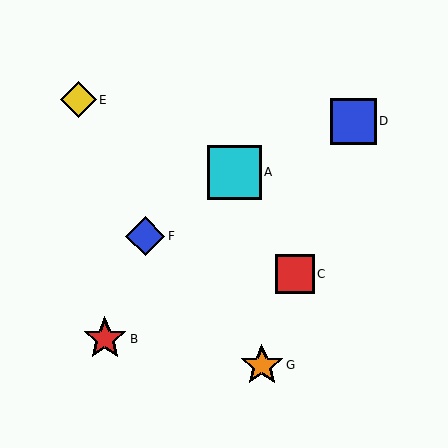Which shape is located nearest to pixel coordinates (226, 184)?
The cyan square (labeled A) at (234, 172) is nearest to that location.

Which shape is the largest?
The cyan square (labeled A) is the largest.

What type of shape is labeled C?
Shape C is a red square.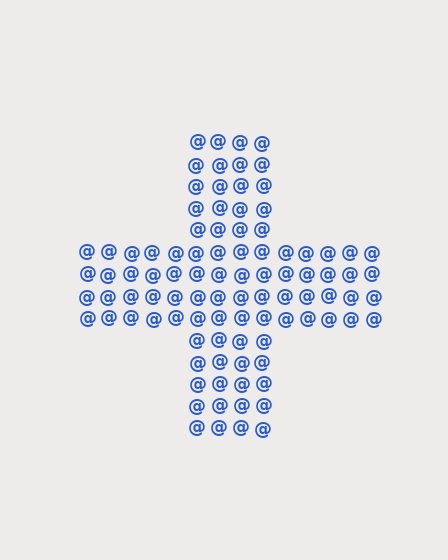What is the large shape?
The large shape is a cross.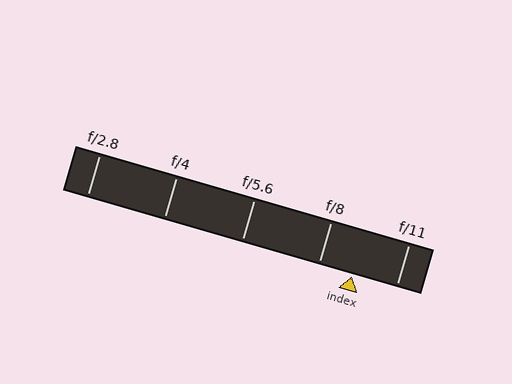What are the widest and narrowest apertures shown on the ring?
The widest aperture shown is f/2.8 and the narrowest is f/11.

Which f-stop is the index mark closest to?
The index mark is closest to f/8.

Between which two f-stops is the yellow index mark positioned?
The index mark is between f/8 and f/11.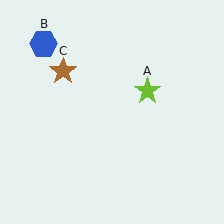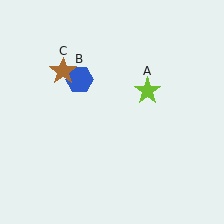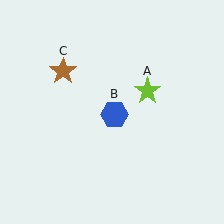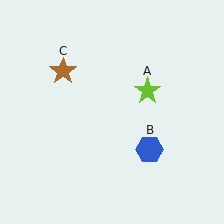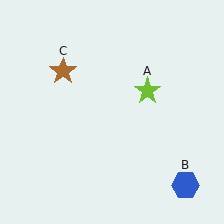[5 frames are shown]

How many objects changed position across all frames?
1 object changed position: blue hexagon (object B).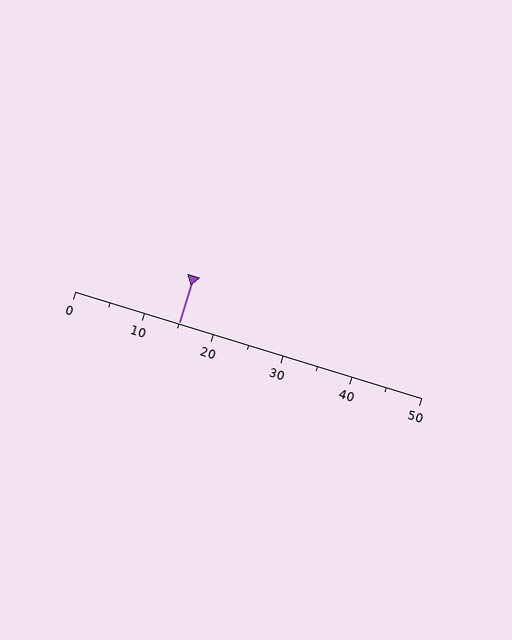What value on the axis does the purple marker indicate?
The marker indicates approximately 15.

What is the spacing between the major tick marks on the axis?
The major ticks are spaced 10 apart.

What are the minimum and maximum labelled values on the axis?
The axis runs from 0 to 50.